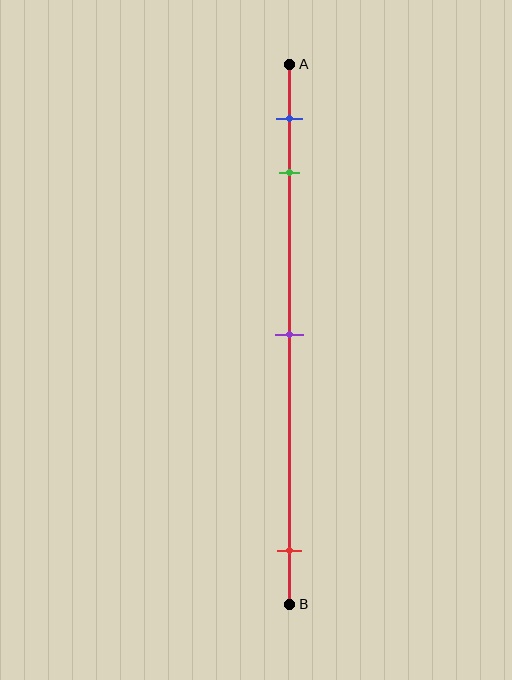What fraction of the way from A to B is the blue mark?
The blue mark is approximately 10% (0.1) of the way from A to B.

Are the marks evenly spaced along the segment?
No, the marks are not evenly spaced.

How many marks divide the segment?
There are 4 marks dividing the segment.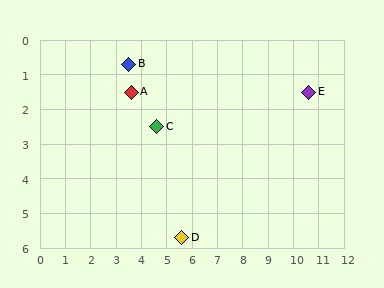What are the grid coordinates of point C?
Point C is at approximately (4.6, 2.5).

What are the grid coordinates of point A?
Point A is at approximately (3.6, 1.5).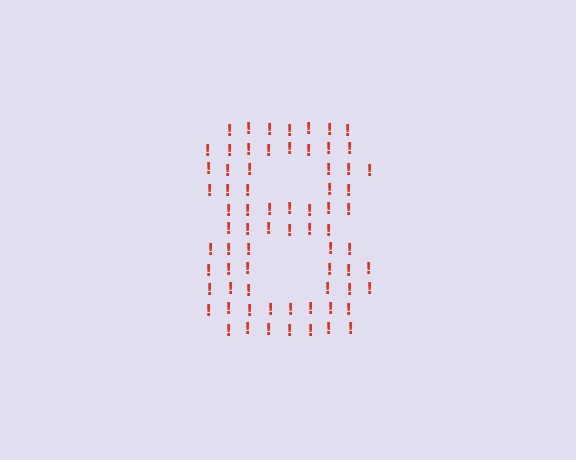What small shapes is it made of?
It is made of small exclamation marks.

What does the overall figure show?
The overall figure shows the digit 8.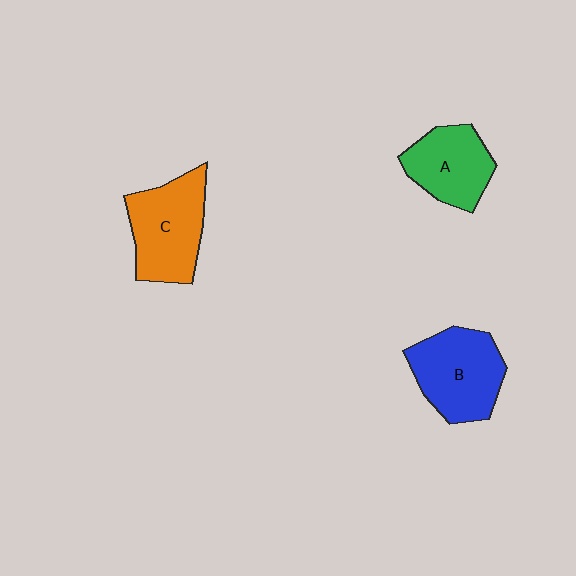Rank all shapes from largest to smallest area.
From largest to smallest: C (orange), B (blue), A (green).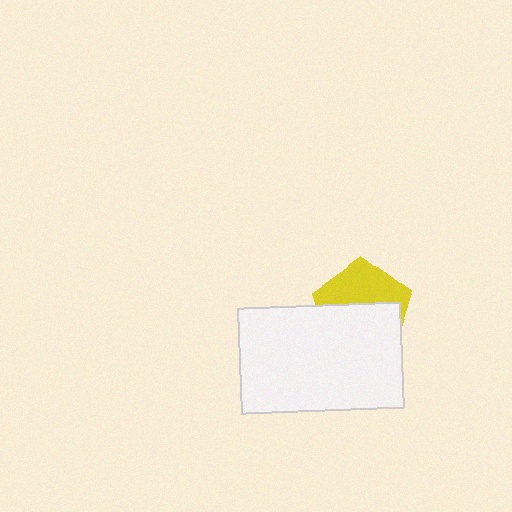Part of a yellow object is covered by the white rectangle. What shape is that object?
It is a pentagon.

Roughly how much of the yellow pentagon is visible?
About half of it is visible (roughly 45%).